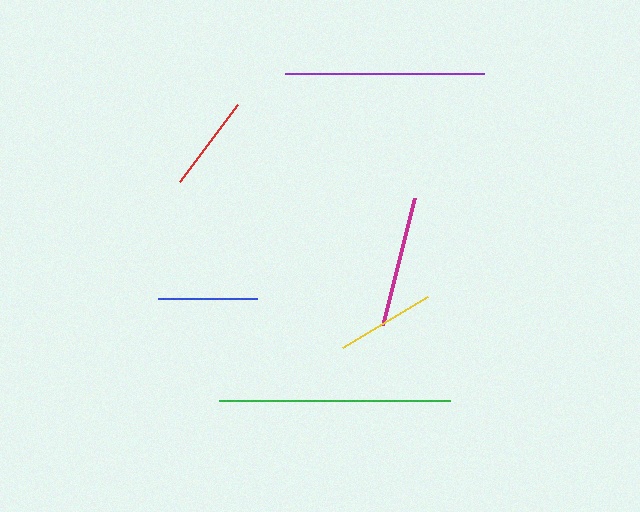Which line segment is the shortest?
The red line is the shortest at approximately 97 pixels.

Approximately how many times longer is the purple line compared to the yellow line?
The purple line is approximately 2.0 times the length of the yellow line.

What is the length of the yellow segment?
The yellow segment is approximately 99 pixels long.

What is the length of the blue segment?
The blue segment is approximately 99 pixels long.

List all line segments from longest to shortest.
From longest to shortest: green, purple, magenta, yellow, blue, red.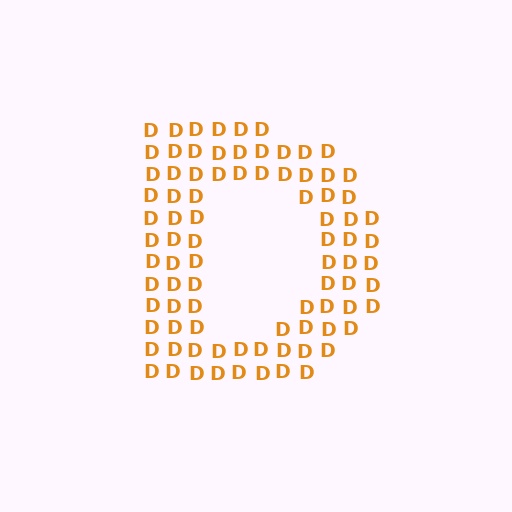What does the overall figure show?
The overall figure shows the letter D.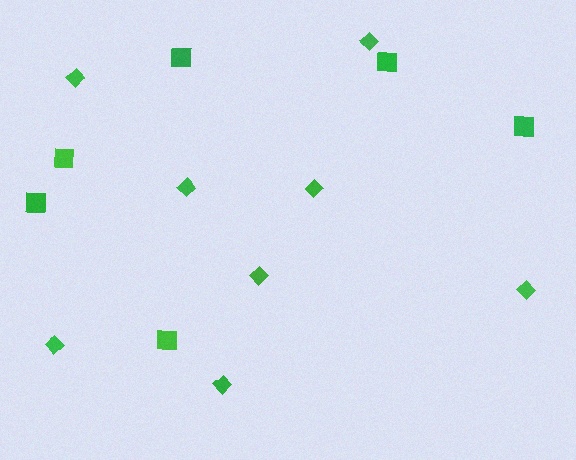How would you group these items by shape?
There are 2 groups: one group of squares (6) and one group of diamonds (8).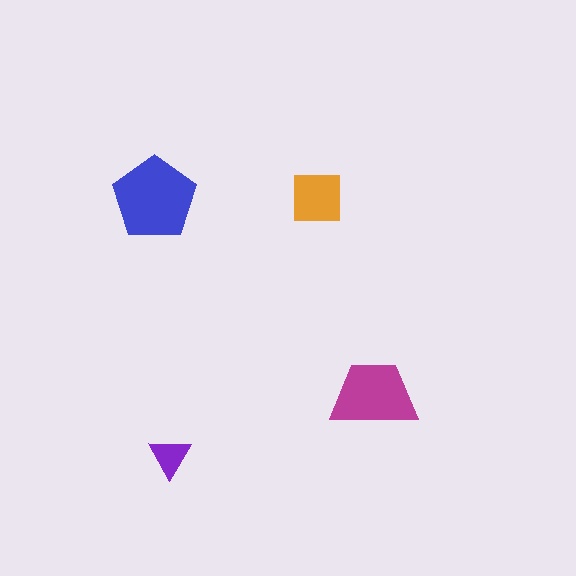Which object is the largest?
The blue pentagon.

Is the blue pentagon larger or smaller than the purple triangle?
Larger.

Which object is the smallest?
The purple triangle.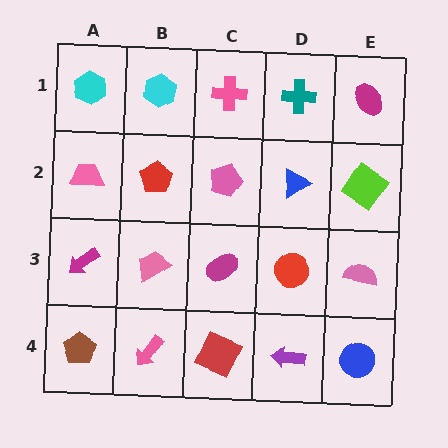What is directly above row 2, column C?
A pink cross.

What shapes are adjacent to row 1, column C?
A pink pentagon (row 2, column C), a cyan hexagon (row 1, column B), a teal cross (row 1, column D).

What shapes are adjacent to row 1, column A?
A pink trapezoid (row 2, column A), a cyan hexagon (row 1, column B).